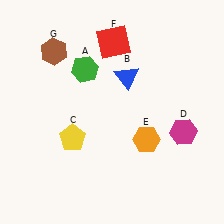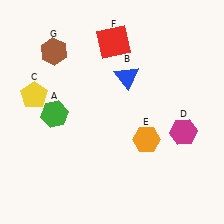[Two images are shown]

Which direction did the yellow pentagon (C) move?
The yellow pentagon (C) moved up.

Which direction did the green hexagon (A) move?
The green hexagon (A) moved down.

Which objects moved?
The objects that moved are: the green hexagon (A), the yellow pentagon (C).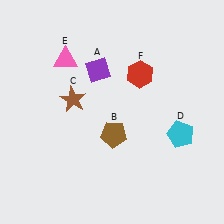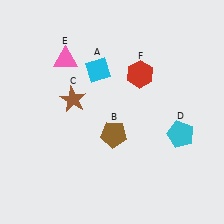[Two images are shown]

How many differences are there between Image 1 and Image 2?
There is 1 difference between the two images.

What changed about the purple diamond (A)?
In Image 1, A is purple. In Image 2, it changed to cyan.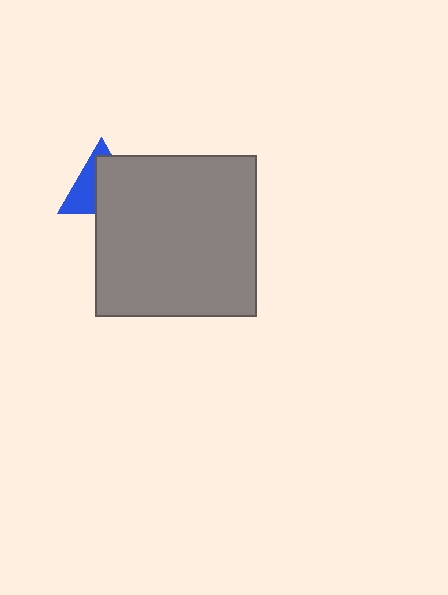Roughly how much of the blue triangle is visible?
A small part of it is visible (roughly 43%).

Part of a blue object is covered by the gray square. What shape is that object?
It is a triangle.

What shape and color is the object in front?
The object in front is a gray square.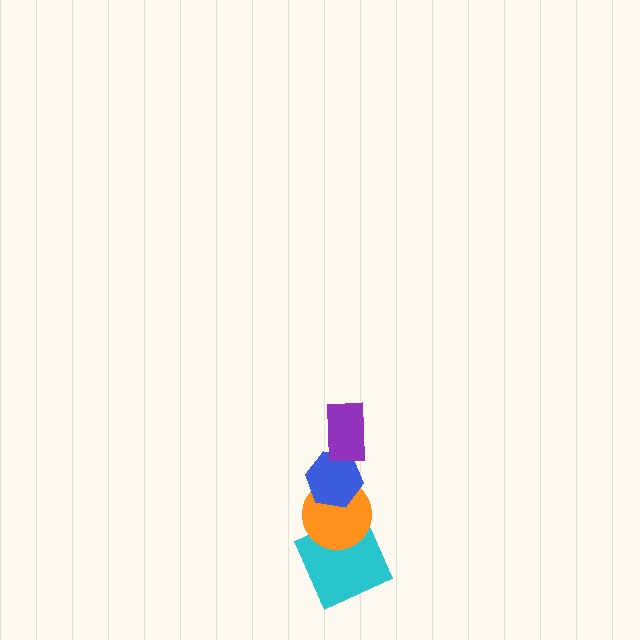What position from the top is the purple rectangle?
The purple rectangle is 1st from the top.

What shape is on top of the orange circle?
The blue hexagon is on top of the orange circle.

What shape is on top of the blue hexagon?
The purple rectangle is on top of the blue hexagon.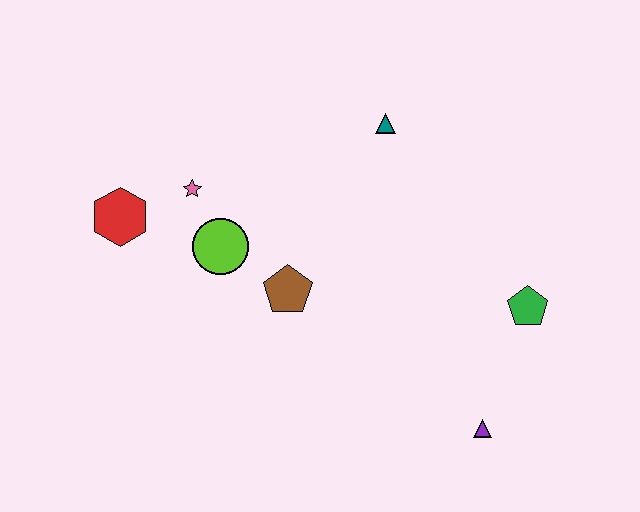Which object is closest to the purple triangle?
The green pentagon is closest to the purple triangle.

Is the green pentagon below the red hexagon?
Yes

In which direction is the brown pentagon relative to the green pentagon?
The brown pentagon is to the left of the green pentagon.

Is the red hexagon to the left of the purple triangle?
Yes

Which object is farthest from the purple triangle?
The red hexagon is farthest from the purple triangle.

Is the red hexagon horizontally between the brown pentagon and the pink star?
No